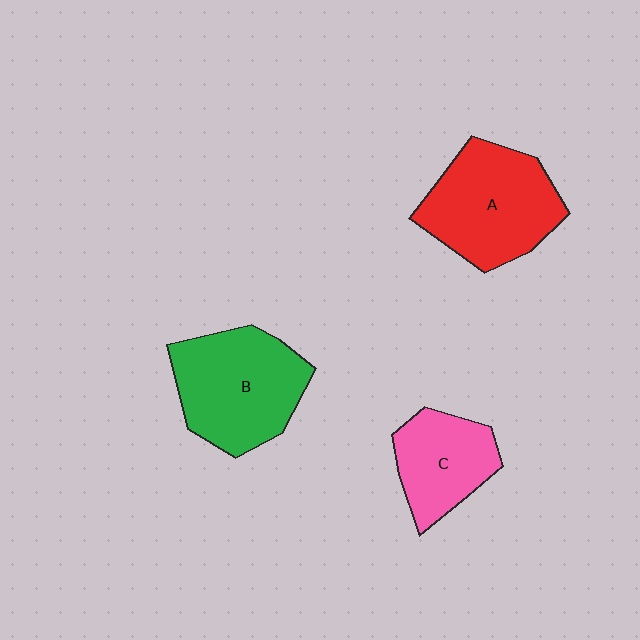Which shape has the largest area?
Shape B (green).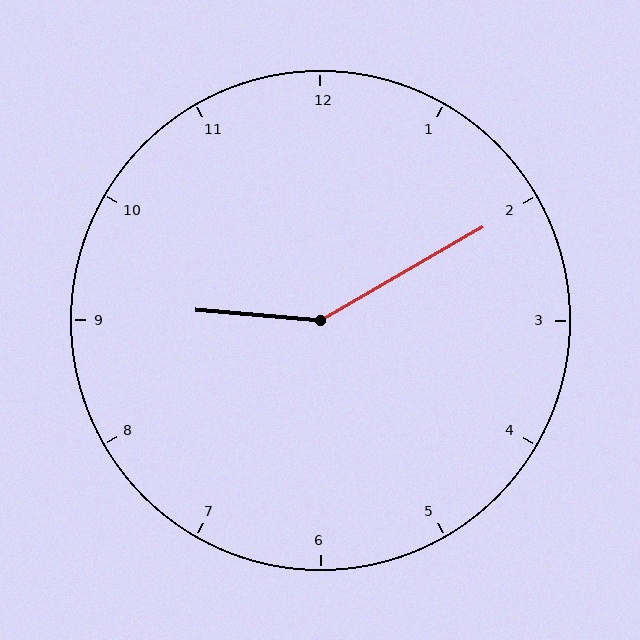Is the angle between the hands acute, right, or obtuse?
It is obtuse.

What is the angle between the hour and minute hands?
Approximately 145 degrees.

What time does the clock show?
9:10.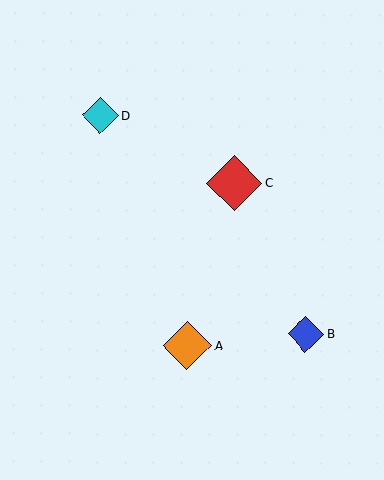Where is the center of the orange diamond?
The center of the orange diamond is at (187, 346).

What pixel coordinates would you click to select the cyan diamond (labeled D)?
Click at (100, 115) to select the cyan diamond D.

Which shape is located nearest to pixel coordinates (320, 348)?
The blue diamond (labeled B) at (306, 334) is nearest to that location.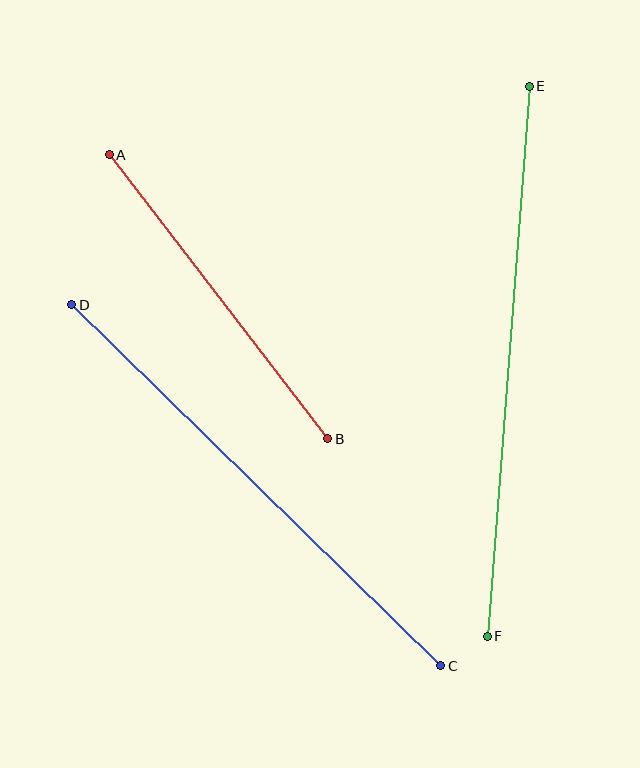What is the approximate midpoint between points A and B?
The midpoint is at approximately (218, 297) pixels.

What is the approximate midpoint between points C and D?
The midpoint is at approximately (256, 485) pixels.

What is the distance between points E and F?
The distance is approximately 551 pixels.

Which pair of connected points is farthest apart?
Points E and F are farthest apart.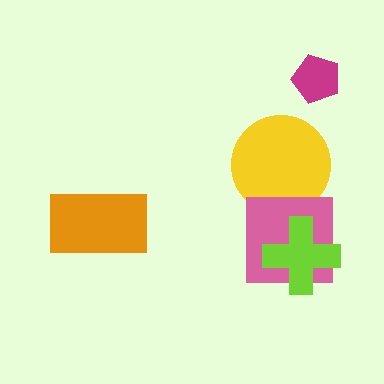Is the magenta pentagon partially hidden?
No, no other shape covers it.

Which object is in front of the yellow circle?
The pink square is in front of the yellow circle.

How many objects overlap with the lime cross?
1 object overlaps with the lime cross.